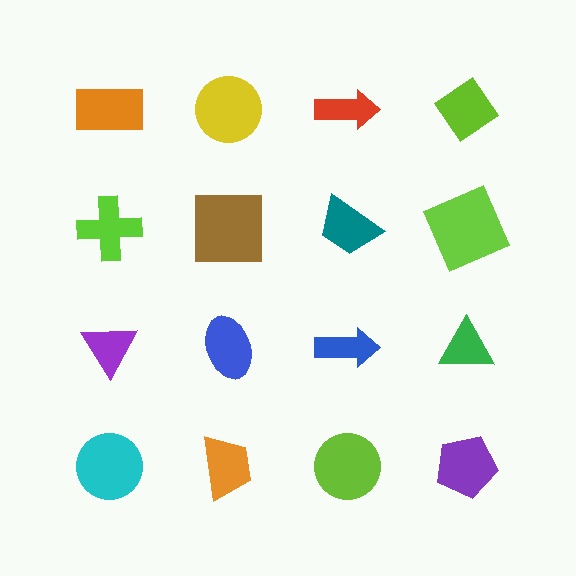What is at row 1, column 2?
A yellow circle.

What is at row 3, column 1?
A purple triangle.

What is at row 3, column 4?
A green triangle.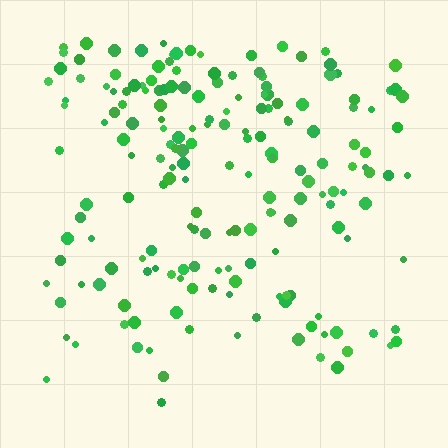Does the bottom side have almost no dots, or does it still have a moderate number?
Still a moderate number, just noticeably fewer than the top.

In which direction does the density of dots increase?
From bottom to top, with the top side densest.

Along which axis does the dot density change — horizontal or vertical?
Vertical.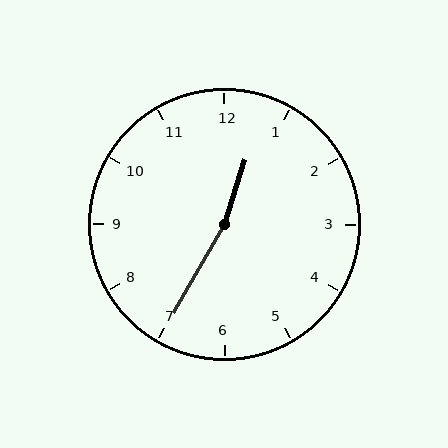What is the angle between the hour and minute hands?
Approximately 168 degrees.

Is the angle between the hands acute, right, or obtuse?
It is obtuse.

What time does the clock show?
12:35.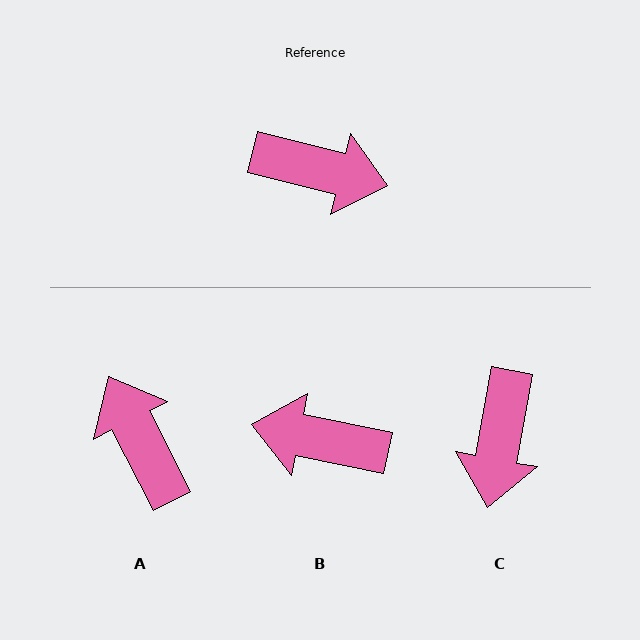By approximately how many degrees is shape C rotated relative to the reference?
Approximately 86 degrees clockwise.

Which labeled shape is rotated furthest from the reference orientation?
B, about 178 degrees away.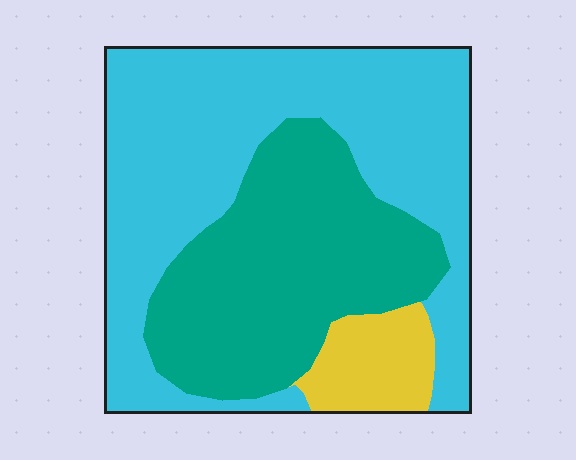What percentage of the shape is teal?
Teal takes up about three eighths (3/8) of the shape.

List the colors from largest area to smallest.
From largest to smallest: cyan, teal, yellow.